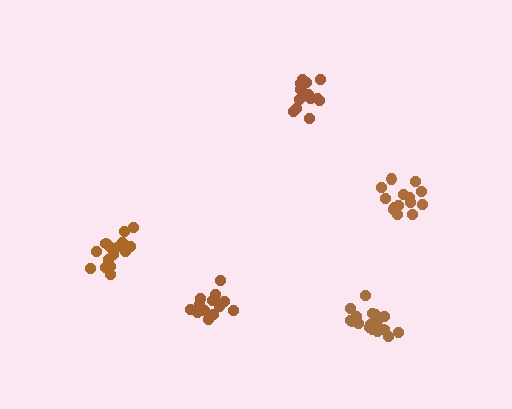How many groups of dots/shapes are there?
There are 5 groups.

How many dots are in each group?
Group 1: 14 dots, Group 2: 19 dots, Group 3: 14 dots, Group 4: 16 dots, Group 5: 16 dots (79 total).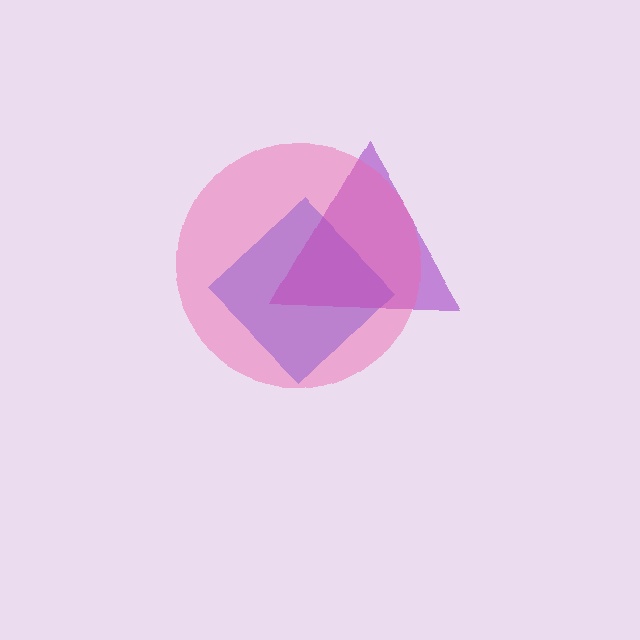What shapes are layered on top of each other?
The layered shapes are: a blue diamond, a purple triangle, a pink circle.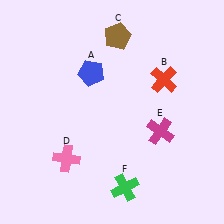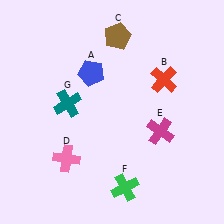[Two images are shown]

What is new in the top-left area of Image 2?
A teal cross (G) was added in the top-left area of Image 2.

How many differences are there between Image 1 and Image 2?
There is 1 difference between the two images.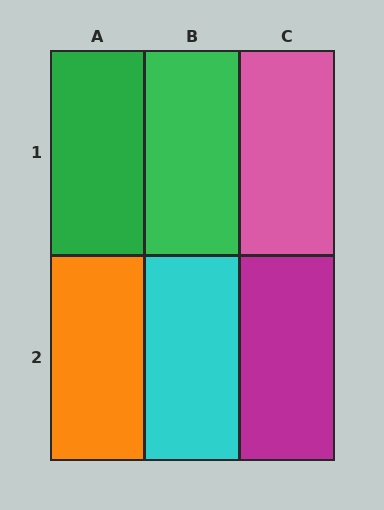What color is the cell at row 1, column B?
Green.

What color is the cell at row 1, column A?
Green.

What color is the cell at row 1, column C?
Pink.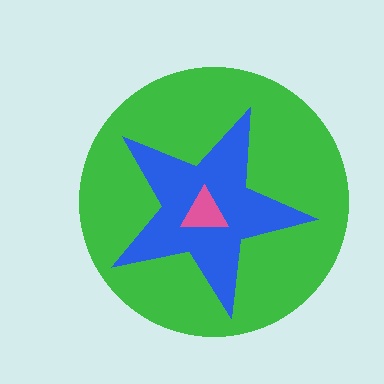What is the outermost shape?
The green circle.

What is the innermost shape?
The pink triangle.